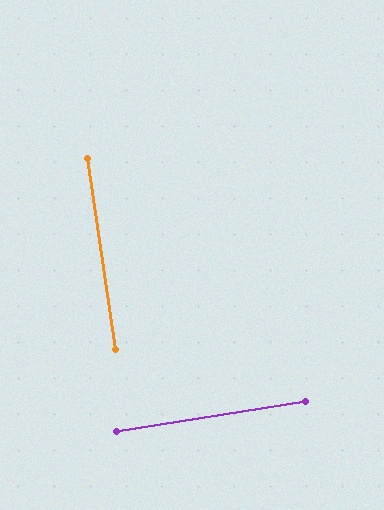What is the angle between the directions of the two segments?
Approximately 89 degrees.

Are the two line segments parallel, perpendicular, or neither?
Perpendicular — they meet at approximately 89°.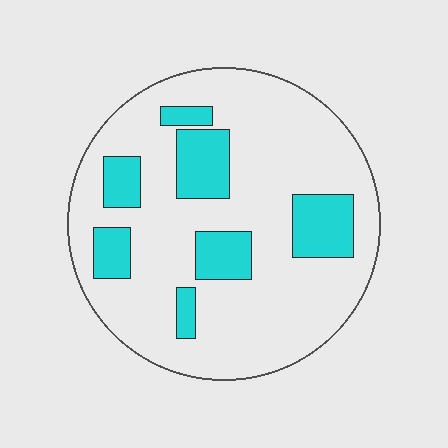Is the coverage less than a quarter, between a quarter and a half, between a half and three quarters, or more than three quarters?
Less than a quarter.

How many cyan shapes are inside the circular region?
7.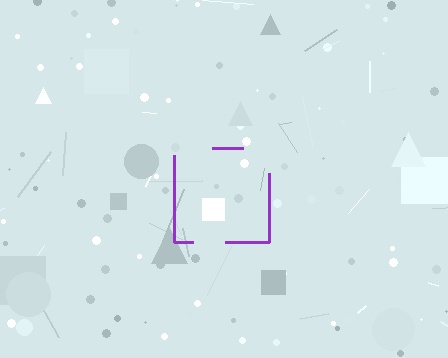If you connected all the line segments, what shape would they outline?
They would outline a square.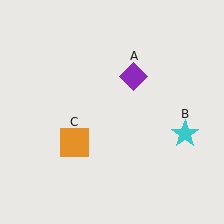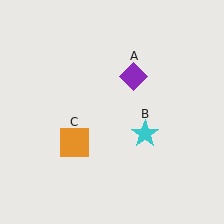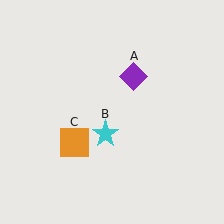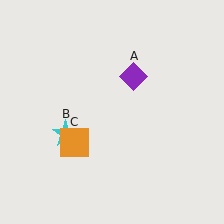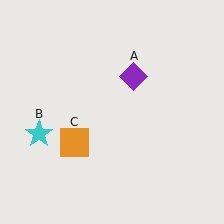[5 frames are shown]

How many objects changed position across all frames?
1 object changed position: cyan star (object B).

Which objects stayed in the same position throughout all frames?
Purple diamond (object A) and orange square (object C) remained stationary.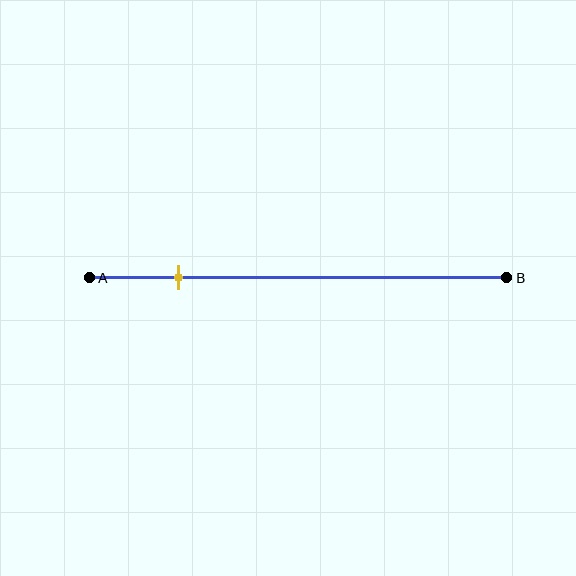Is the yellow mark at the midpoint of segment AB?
No, the mark is at about 20% from A, not at the 50% midpoint.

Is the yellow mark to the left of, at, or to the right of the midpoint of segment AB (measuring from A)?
The yellow mark is to the left of the midpoint of segment AB.